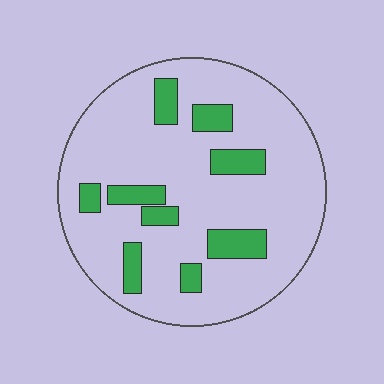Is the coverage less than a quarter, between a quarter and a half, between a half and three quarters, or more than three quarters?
Less than a quarter.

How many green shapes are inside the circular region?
9.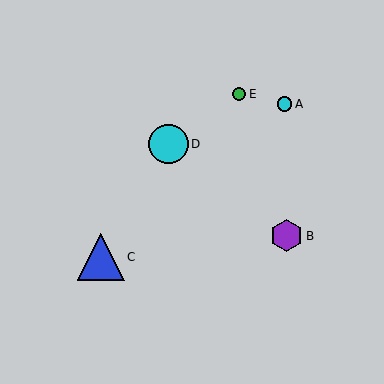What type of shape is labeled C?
Shape C is a blue triangle.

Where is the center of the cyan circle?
The center of the cyan circle is at (169, 144).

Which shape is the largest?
The blue triangle (labeled C) is the largest.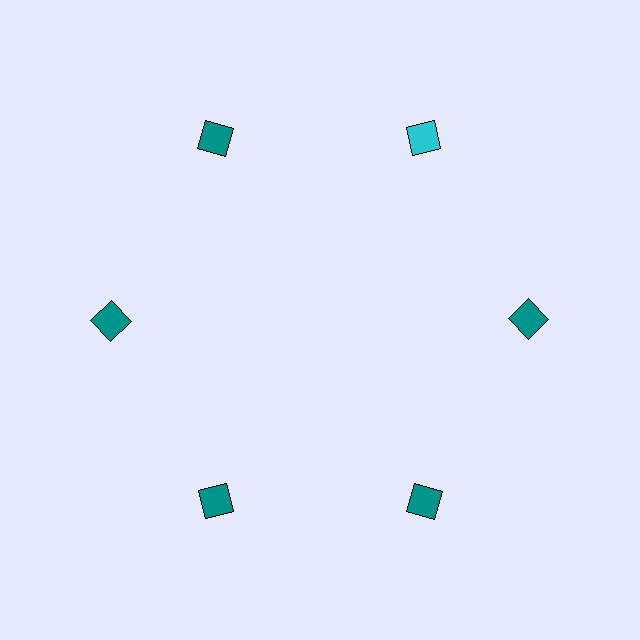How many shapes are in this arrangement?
There are 6 shapes arranged in a ring pattern.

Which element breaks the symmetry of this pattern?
The cyan square at roughly the 1 o'clock position breaks the symmetry. All other shapes are teal squares.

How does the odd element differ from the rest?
It has a different color: cyan instead of teal.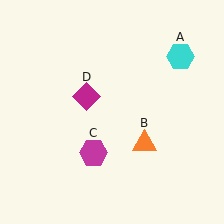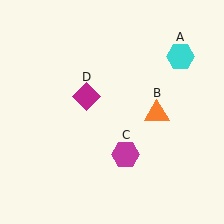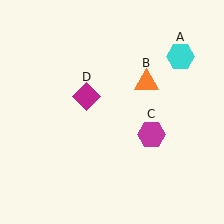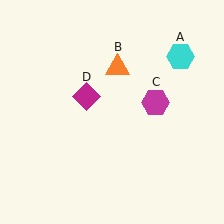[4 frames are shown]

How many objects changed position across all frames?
2 objects changed position: orange triangle (object B), magenta hexagon (object C).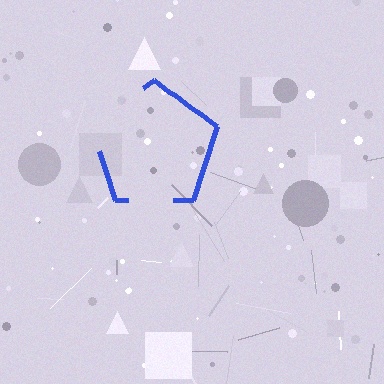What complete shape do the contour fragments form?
The contour fragments form a pentagon.